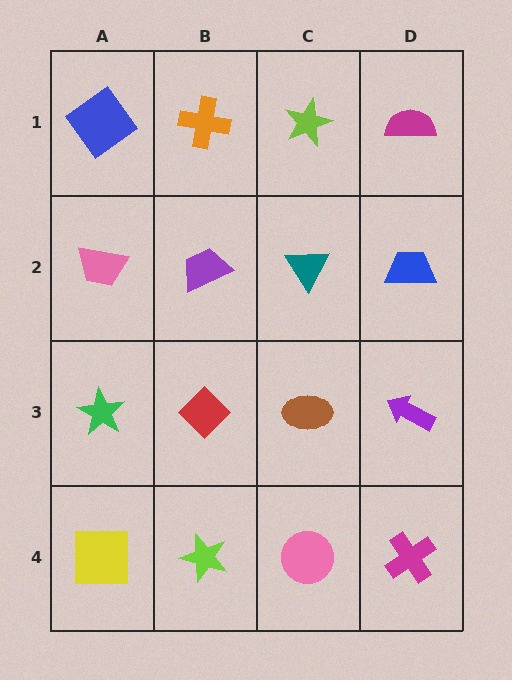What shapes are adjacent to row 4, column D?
A purple arrow (row 3, column D), a pink circle (row 4, column C).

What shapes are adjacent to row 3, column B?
A purple trapezoid (row 2, column B), a lime star (row 4, column B), a green star (row 3, column A), a brown ellipse (row 3, column C).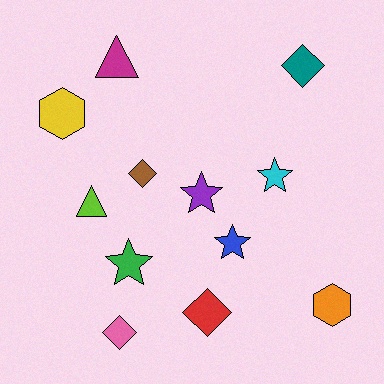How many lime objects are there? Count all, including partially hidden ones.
There is 1 lime object.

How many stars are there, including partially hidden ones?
There are 4 stars.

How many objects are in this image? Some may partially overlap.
There are 12 objects.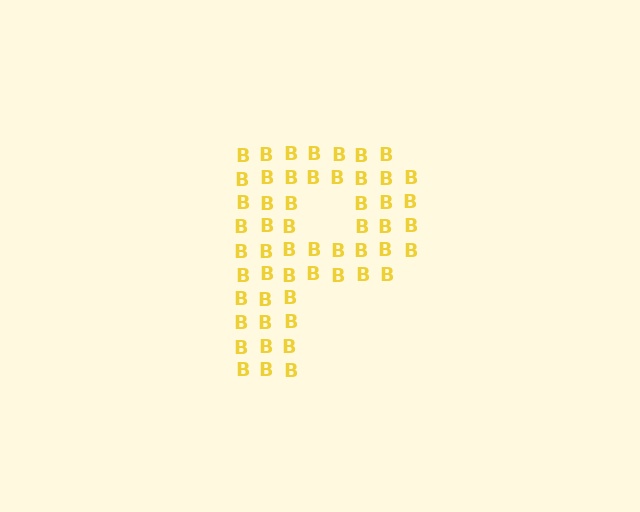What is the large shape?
The large shape is the letter P.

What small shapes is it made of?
It is made of small letter B's.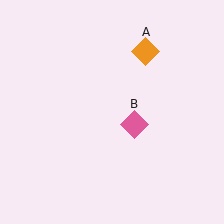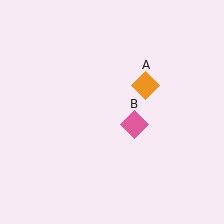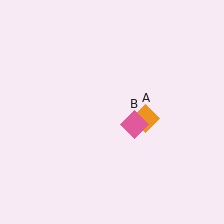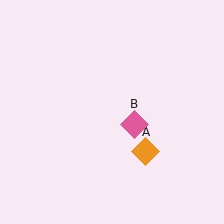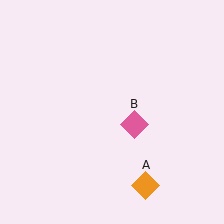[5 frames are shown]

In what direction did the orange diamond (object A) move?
The orange diamond (object A) moved down.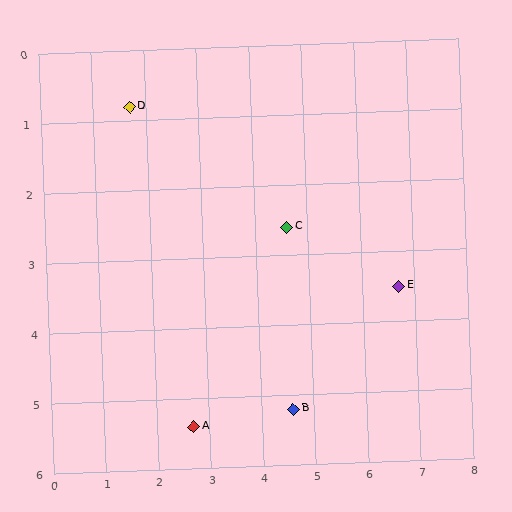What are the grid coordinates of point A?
Point A is at approximately (2.7, 5.4).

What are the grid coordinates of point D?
Point D is at approximately (1.7, 0.8).